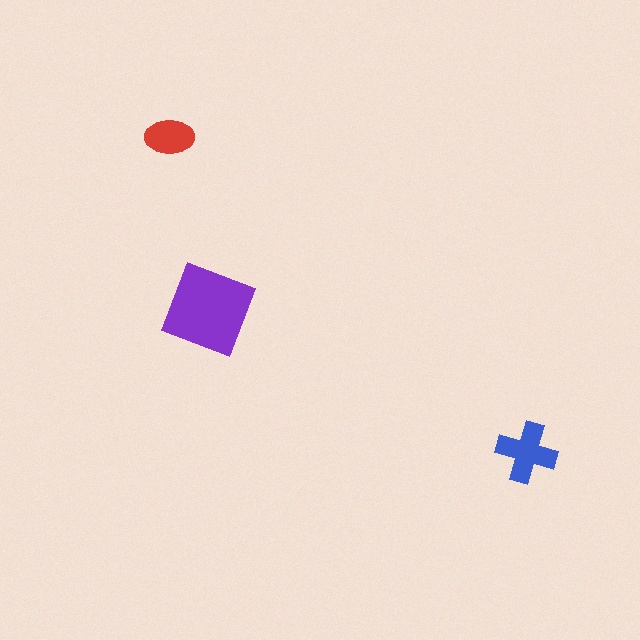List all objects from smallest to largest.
The red ellipse, the blue cross, the purple diamond.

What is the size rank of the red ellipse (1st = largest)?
3rd.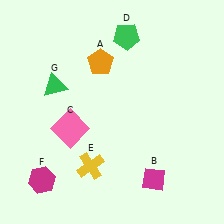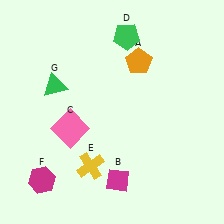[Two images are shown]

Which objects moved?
The objects that moved are: the orange pentagon (A), the magenta diamond (B).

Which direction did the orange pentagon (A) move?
The orange pentagon (A) moved right.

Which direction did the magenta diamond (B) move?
The magenta diamond (B) moved left.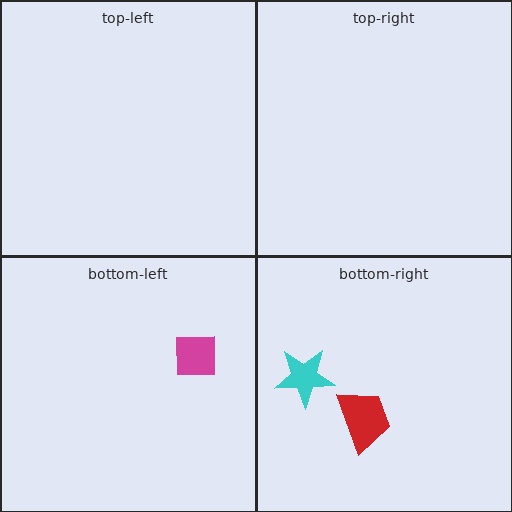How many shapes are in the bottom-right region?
2.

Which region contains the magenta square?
The bottom-left region.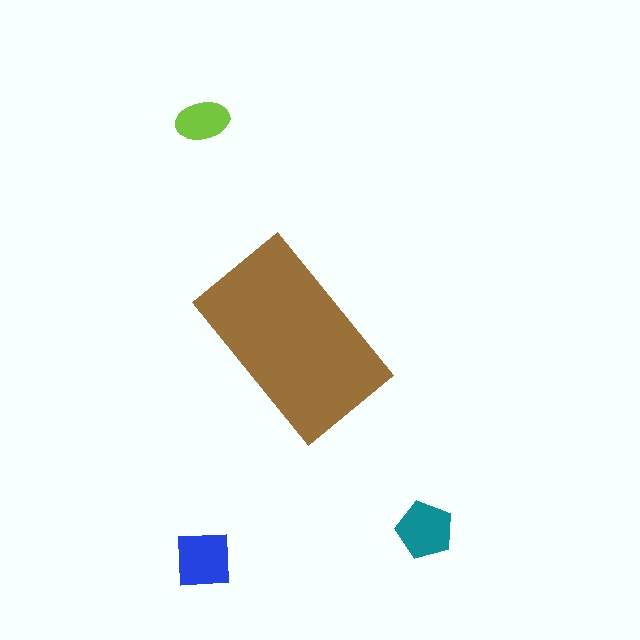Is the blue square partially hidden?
No, the blue square is fully visible.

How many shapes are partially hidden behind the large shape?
0 shapes are partially hidden.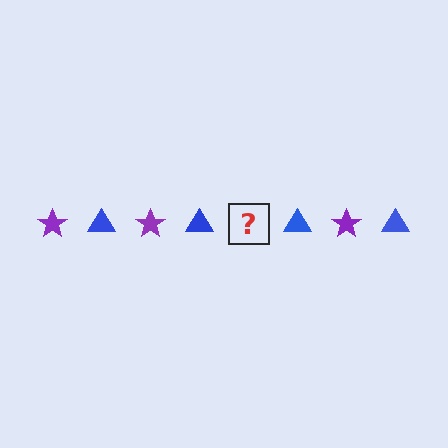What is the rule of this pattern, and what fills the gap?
The rule is that the pattern alternates between purple star and blue triangle. The gap should be filled with a purple star.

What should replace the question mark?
The question mark should be replaced with a purple star.